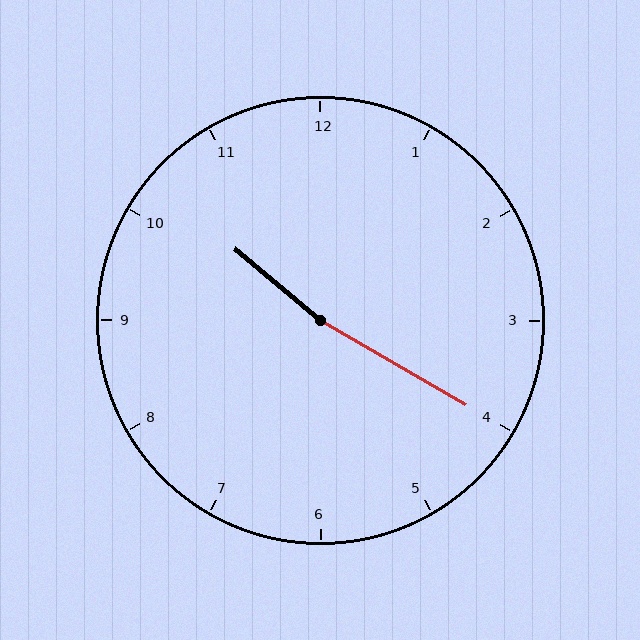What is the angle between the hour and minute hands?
Approximately 170 degrees.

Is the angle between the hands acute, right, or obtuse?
It is obtuse.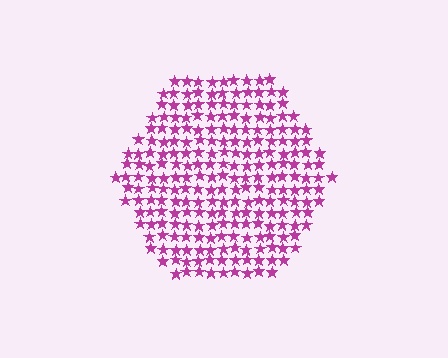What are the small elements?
The small elements are stars.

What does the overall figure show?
The overall figure shows a hexagon.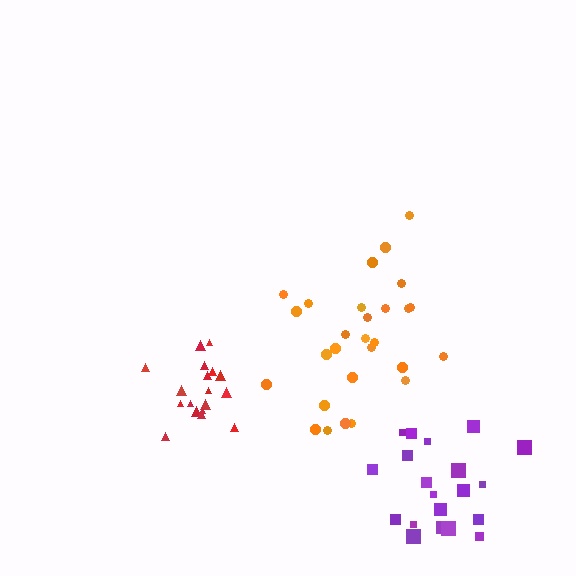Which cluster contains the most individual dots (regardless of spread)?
Orange (28).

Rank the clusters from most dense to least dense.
red, purple, orange.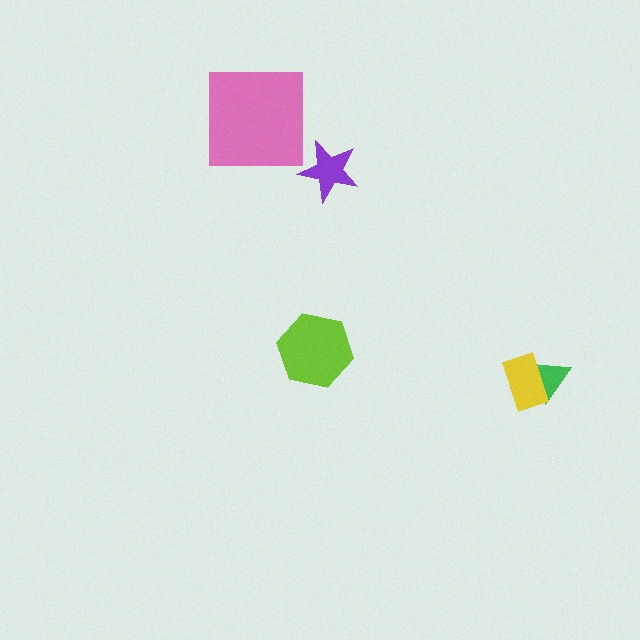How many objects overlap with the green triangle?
1 object overlaps with the green triangle.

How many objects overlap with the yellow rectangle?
1 object overlaps with the yellow rectangle.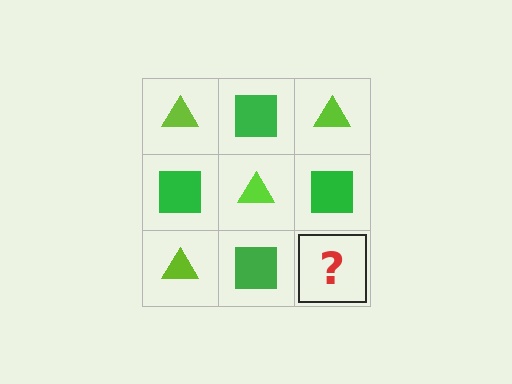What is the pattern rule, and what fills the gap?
The rule is that it alternates lime triangle and green square in a checkerboard pattern. The gap should be filled with a lime triangle.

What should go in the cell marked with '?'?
The missing cell should contain a lime triangle.